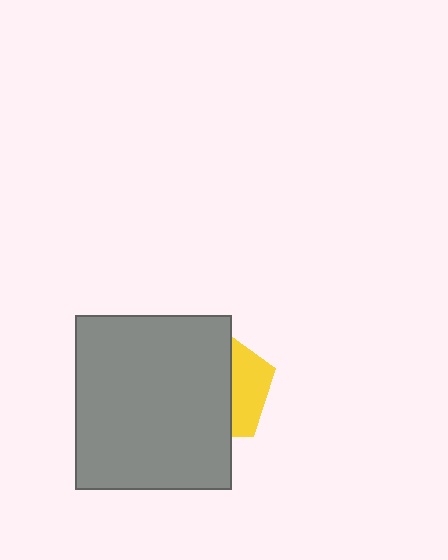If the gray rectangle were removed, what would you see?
You would see the complete yellow pentagon.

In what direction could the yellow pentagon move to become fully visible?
The yellow pentagon could move right. That would shift it out from behind the gray rectangle entirely.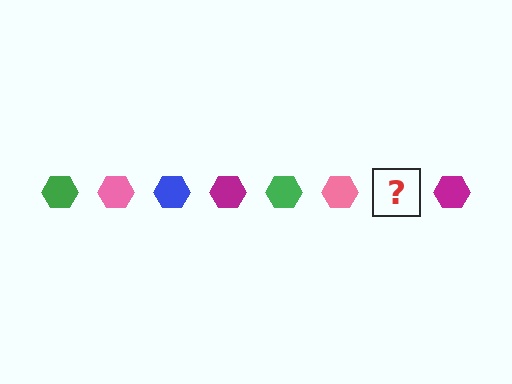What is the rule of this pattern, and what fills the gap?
The rule is that the pattern cycles through green, pink, blue, magenta hexagons. The gap should be filled with a blue hexagon.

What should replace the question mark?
The question mark should be replaced with a blue hexagon.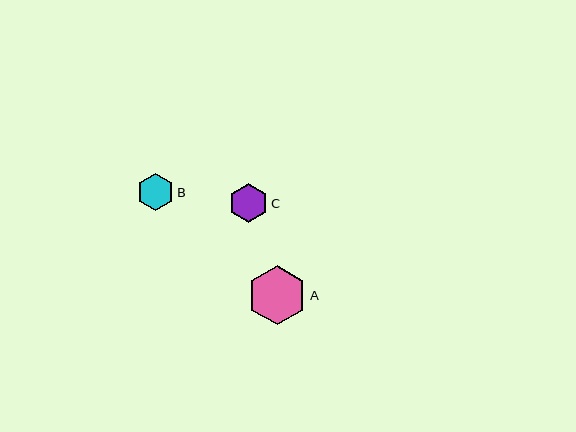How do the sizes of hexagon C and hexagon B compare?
Hexagon C and hexagon B are approximately the same size.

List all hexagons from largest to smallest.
From largest to smallest: A, C, B.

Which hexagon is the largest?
Hexagon A is the largest with a size of approximately 59 pixels.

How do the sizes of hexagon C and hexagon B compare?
Hexagon C and hexagon B are approximately the same size.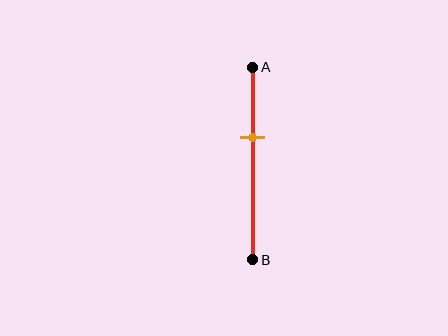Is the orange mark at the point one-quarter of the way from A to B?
No, the mark is at about 35% from A, not at the 25% one-quarter point.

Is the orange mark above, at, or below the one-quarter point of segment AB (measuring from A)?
The orange mark is below the one-quarter point of segment AB.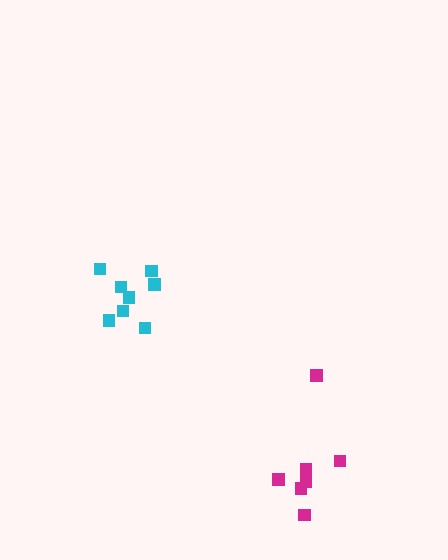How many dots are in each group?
Group 1: 8 dots, Group 2: 7 dots (15 total).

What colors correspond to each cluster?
The clusters are colored: cyan, magenta.